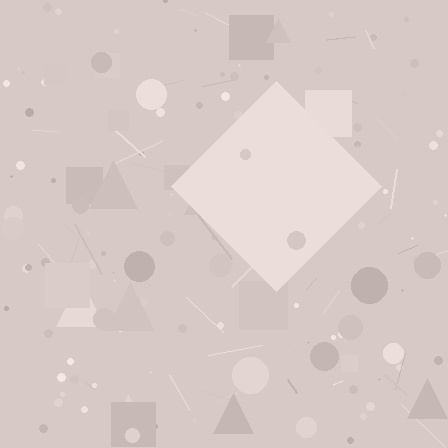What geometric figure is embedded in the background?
A diamond is embedded in the background.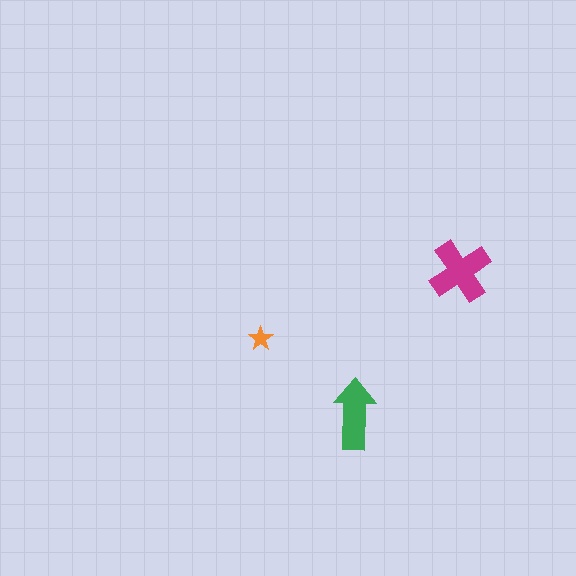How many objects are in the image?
There are 3 objects in the image.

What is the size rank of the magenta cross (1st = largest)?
1st.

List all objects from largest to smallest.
The magenta cross, the green arrow, the orange star.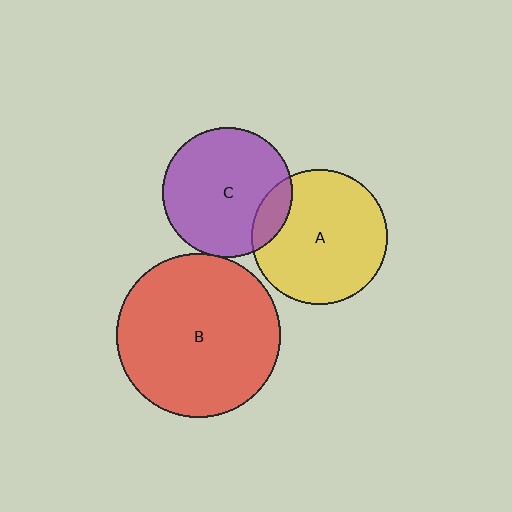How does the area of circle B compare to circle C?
Approximately 1.6 times.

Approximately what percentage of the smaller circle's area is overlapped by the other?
Approximately 5%.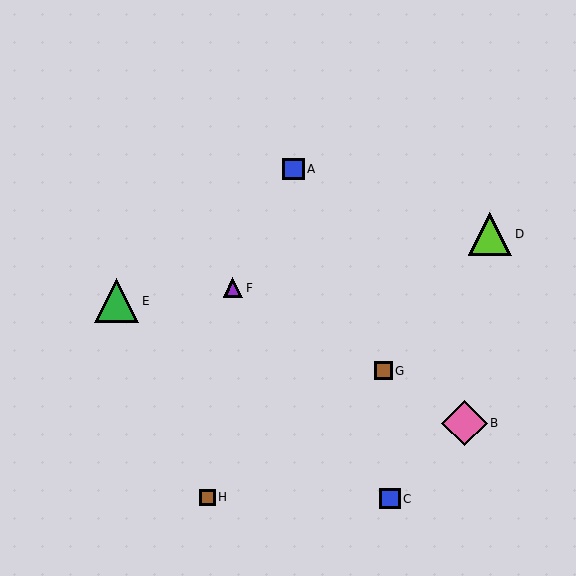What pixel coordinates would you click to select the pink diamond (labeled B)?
Click at (464, 423) to select the pink diamond B.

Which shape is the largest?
The pink diamond (labeled B) is the largest.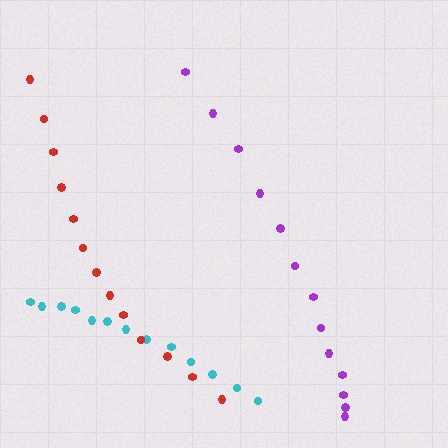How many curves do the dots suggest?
There are 3 distinct paths.